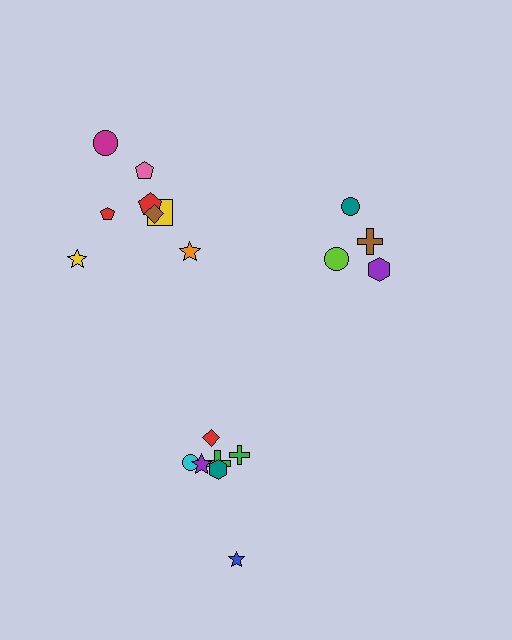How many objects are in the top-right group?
There are 4 objects.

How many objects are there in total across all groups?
There are 19 objects.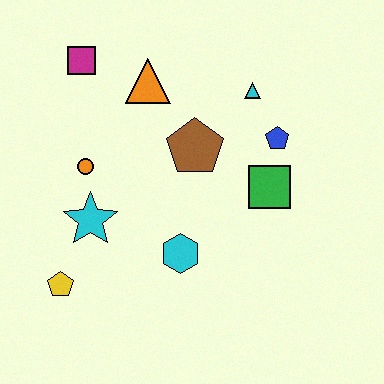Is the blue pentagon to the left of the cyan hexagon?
No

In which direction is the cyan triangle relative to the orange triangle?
The cyan triangle is to the right of the orange triangle.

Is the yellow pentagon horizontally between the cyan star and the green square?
No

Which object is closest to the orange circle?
The cyan star is closest to the orange circle.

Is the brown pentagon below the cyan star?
No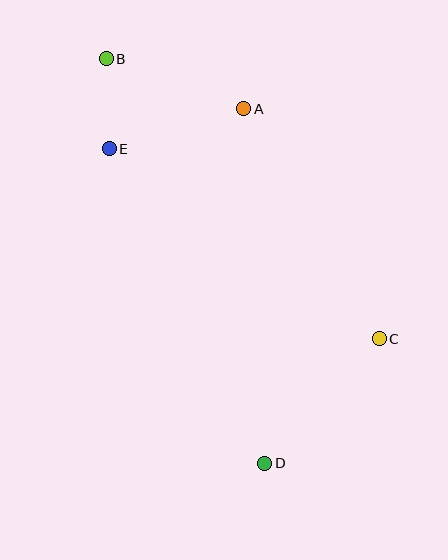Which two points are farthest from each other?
Points B and D are farthest from each other.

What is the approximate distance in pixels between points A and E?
The distance between A and E is approximately 140 pixels.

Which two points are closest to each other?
Points B and E are closest to each other.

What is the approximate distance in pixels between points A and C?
The distance between A and C is approximately 267 pixels.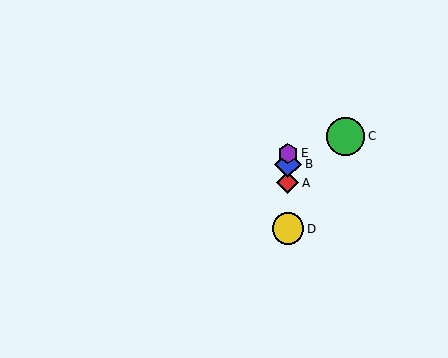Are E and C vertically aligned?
No, E is at x≈288 and C is at x≈345.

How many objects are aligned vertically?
4 objects (A, B, D, E) are aligned vertically.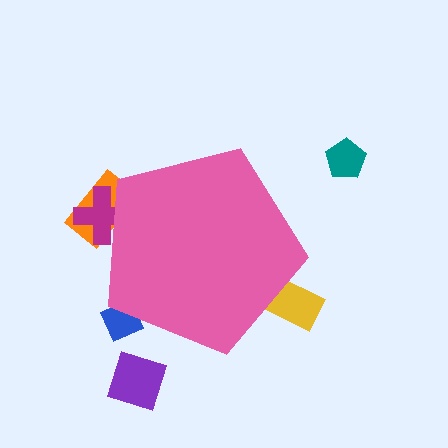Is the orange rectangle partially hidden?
Yes, the orange rectangle is partially hidden behind the pink pentagon.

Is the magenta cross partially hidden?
Yes, the magenta cross is partially hidden behind the pink pentagon.